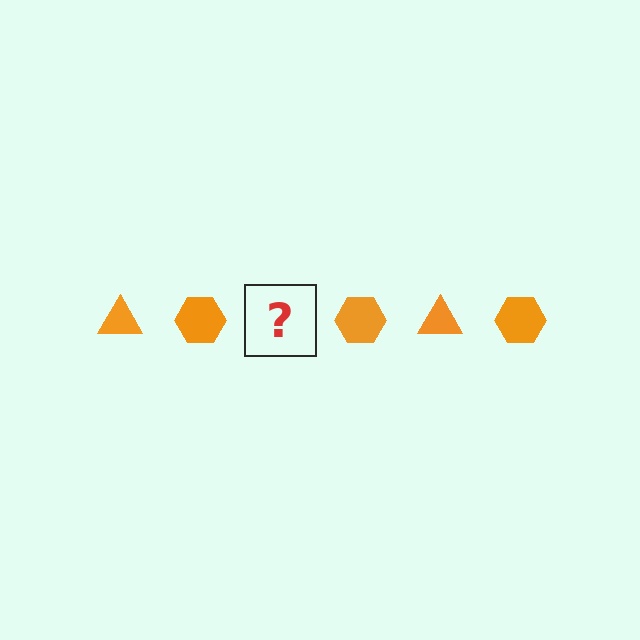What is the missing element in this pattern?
The missing element is an orange triangle.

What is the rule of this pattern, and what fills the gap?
The rule is that the pattern cycles through triangle, hexagon shapes in orange. The gap should be filled with an orange triangle.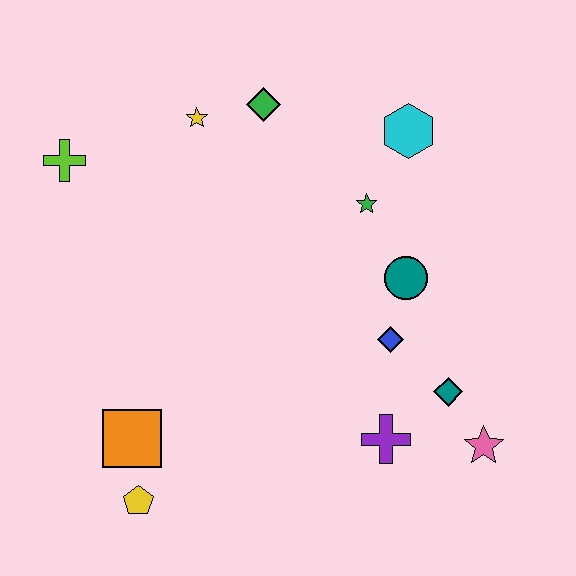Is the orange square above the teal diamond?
No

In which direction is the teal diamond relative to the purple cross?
The teal diamond is to the right of the purple cross.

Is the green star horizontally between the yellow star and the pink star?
Yes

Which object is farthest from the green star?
The yellow pentagon is farthest from the green star.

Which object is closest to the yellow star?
The green diamond is closest to the yellow star.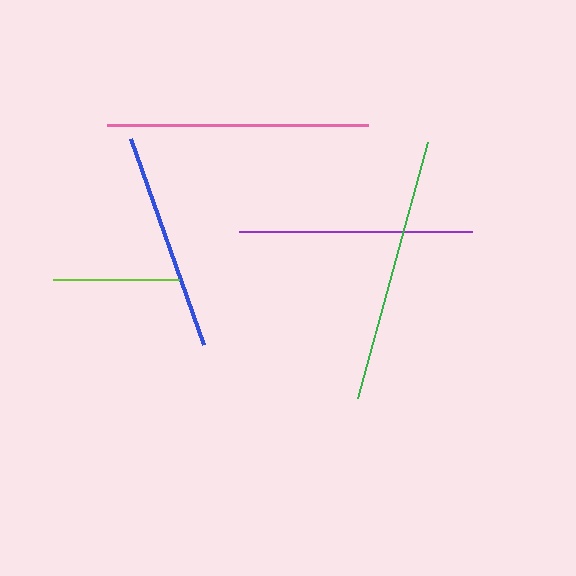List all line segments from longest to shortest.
From longest to shortest: green, pink, purple, blue, lime.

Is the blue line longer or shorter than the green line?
The green line is longer than the blue line.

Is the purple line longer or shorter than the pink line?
The pink line is longer than the purple line.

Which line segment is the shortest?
The lime line is the shortest at approximately 126 pixels.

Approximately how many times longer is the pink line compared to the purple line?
The pink line is approximately 1.1 times the length of the purple line.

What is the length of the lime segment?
The lime segment is approximately 126 pixels long.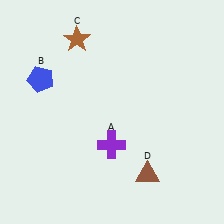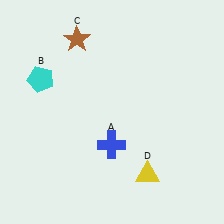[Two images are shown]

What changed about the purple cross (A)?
In Image 1, A is purple. In Image 2, it changed to blue.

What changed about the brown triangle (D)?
In Image 1, D is brown. In Image 2, it changed to yellow.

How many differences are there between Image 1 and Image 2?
There are 3 differences between the two images.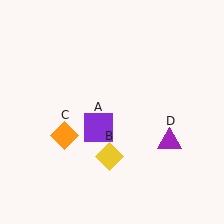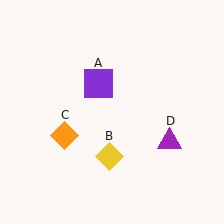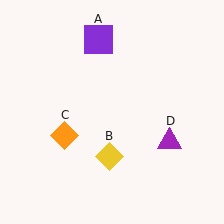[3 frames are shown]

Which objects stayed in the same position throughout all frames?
Yellow diamond (object B) and orange diamond (object C) and purple triangle (object D) remained stationary.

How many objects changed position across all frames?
1 object changed position: purple square (object A).